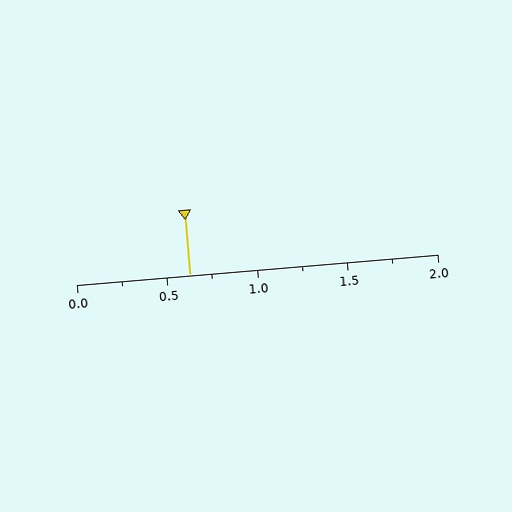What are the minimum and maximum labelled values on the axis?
The axis runs from 0.0 to 2.0.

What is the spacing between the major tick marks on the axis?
The major ticks are spaced 0.5 apart.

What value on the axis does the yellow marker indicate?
The marker indicates approximately 0.62.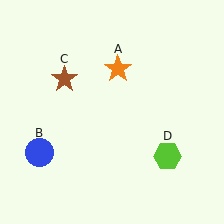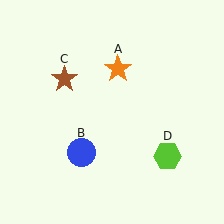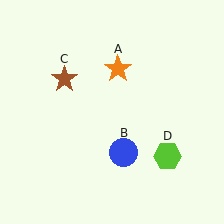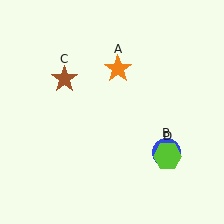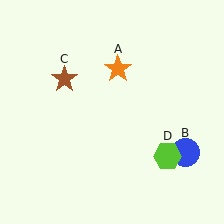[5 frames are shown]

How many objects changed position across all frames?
1 object changed position: blue circle (object B).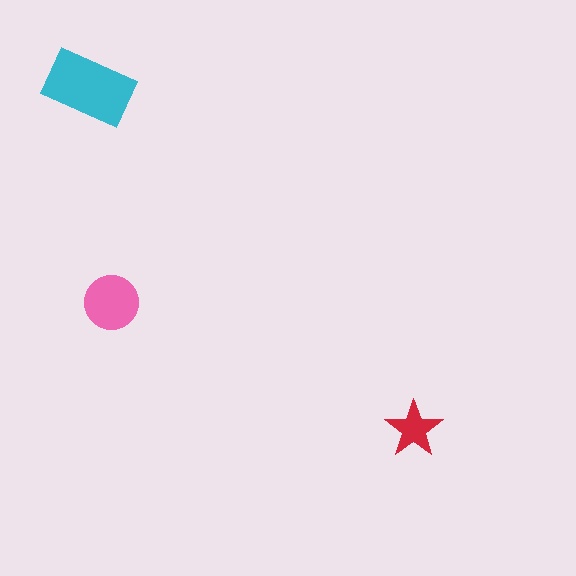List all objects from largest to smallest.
The cyan rectangle, the pink circle, the red star.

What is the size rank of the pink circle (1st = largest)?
2nd.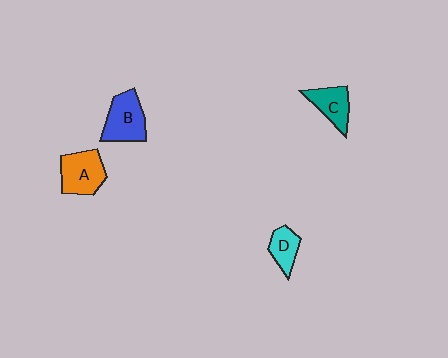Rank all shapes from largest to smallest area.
From largest to smallest: B (blue), A (orange), C (teal), D (cyan).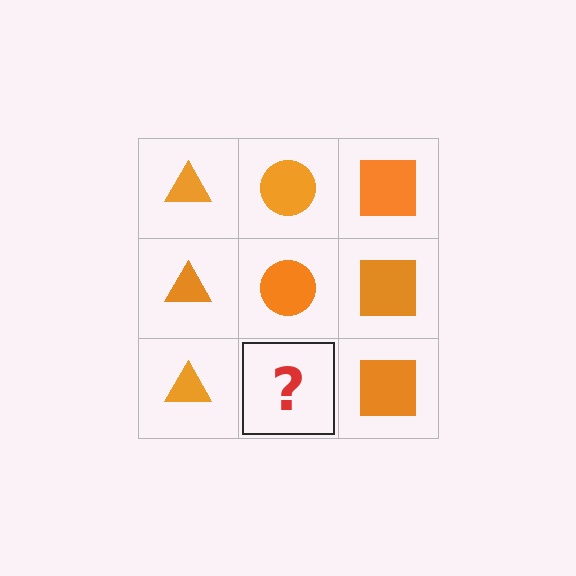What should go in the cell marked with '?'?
The missing cell should contain an orange circle.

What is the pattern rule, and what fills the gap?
The rule is that each column has a consistent shape. The gap should be filled with an orange circle.